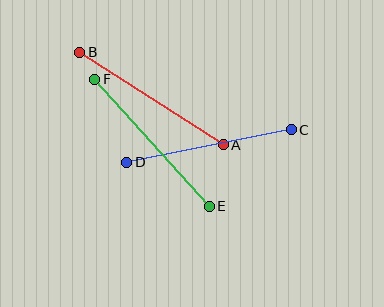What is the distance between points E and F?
The distance is approximately 171 pixels.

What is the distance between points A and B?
The distance is approximately 171 pixels.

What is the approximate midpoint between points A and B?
The midpoint is at approximately (152, 98) pixels.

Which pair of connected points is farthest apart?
Points A and B are farthest apart.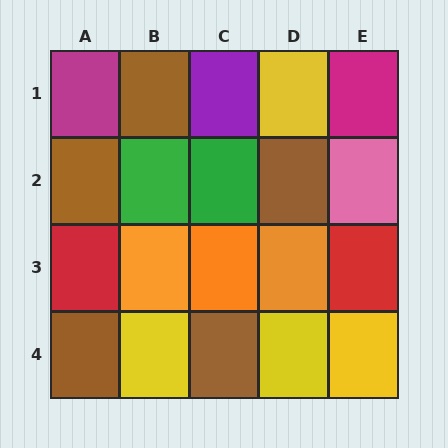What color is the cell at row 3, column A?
Red.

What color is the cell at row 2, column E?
Pink.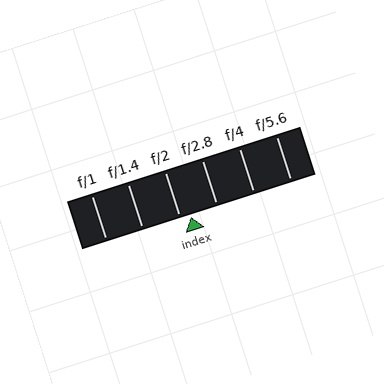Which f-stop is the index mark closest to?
The index mark is closest to f/2.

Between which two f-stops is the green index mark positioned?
The index mark is between f/2 and f/2.8.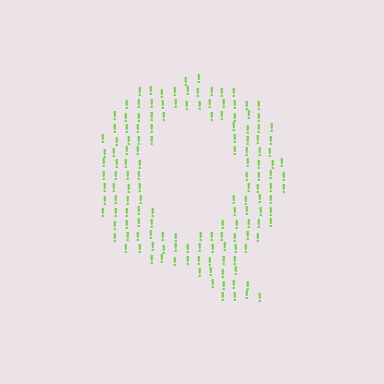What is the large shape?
The large shape is the letter Q.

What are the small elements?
The small elements are exclamation marks.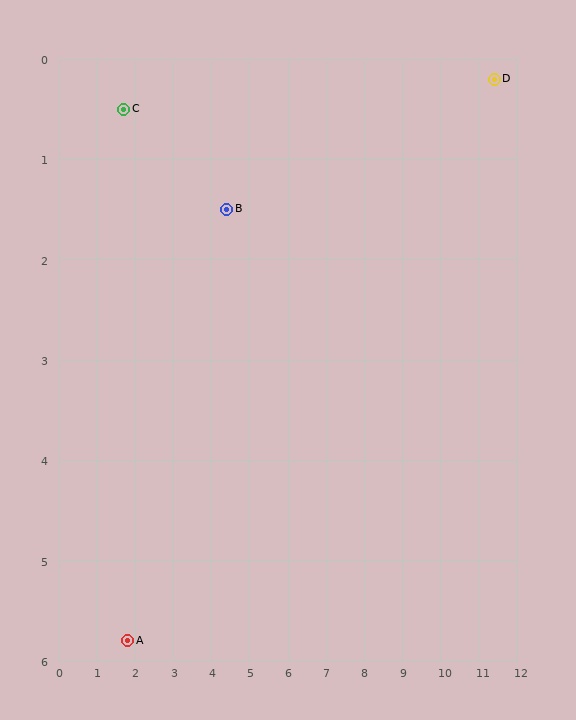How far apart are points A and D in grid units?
Points A and D are about 11.1 grid units apart.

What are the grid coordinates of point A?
Point A is at approximately (1.8, 5.8).